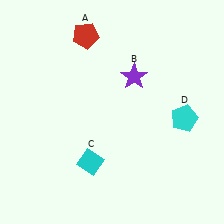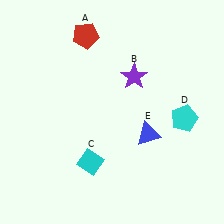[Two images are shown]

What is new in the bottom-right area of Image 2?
A blue triangle (E) was added in the bottom-right area of Image 2.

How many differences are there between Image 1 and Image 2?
There is 1 difference between the two images.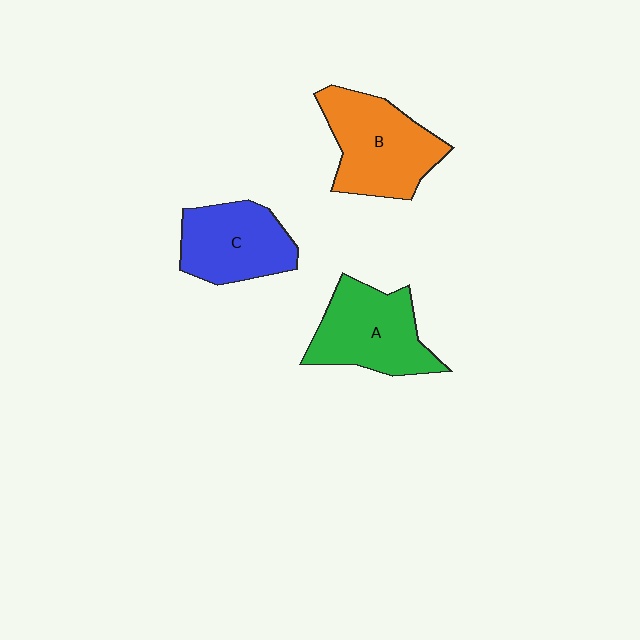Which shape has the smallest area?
Shape C (blue).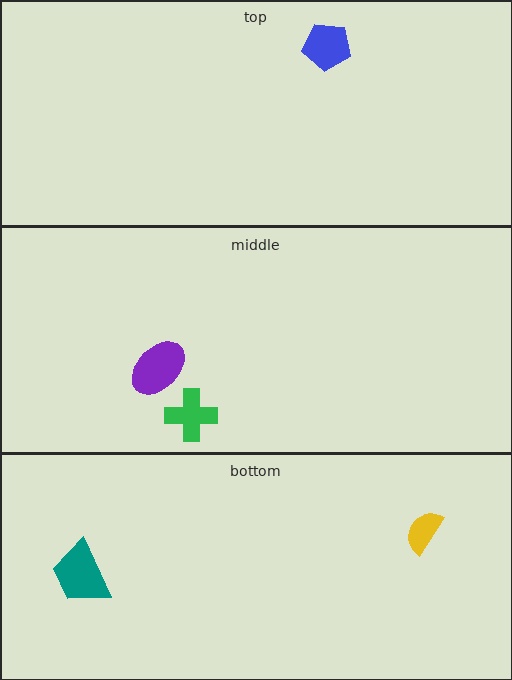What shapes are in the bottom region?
The yellow semicircle, the teal trapezoid.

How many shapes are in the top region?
1.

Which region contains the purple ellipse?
The middle region.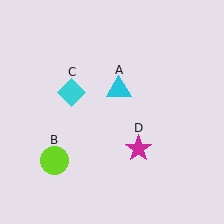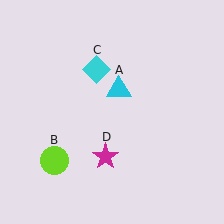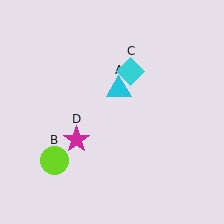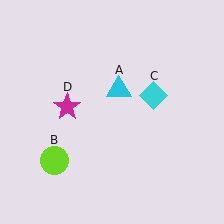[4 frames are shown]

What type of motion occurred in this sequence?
The cyan diamond (object C), magenta star (object D) rotated clockwise around the center of the scene.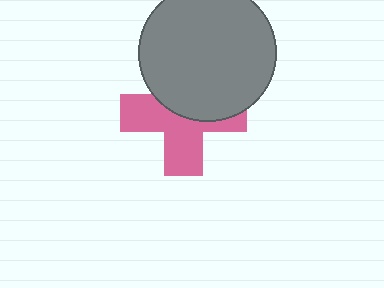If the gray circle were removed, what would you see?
You would see the complete pink cross.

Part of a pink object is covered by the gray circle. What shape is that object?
It is a cross.